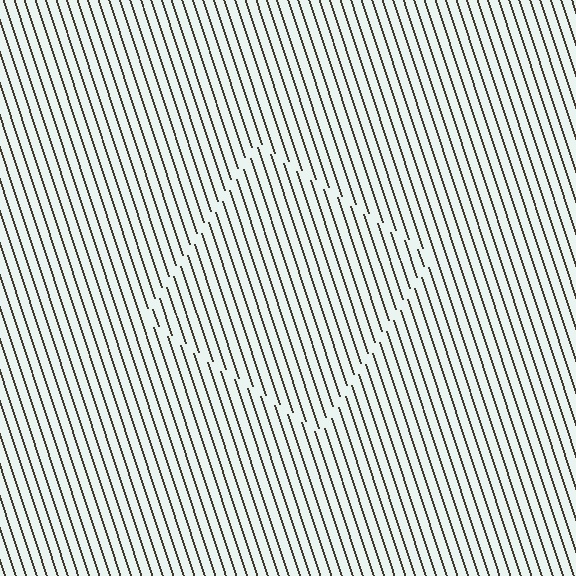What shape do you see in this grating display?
An illusory square. The interior of the shape contains the same grating, shifted by half a period — the contour is defined by the phase discontinuity where line-ends from the inner and outer gratings abut.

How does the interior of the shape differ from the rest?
The interior of the shape contains the same grating, shifted by half a period — the contour is defined by the phase discontinuity where line-ends from the inner and outer gratings abut.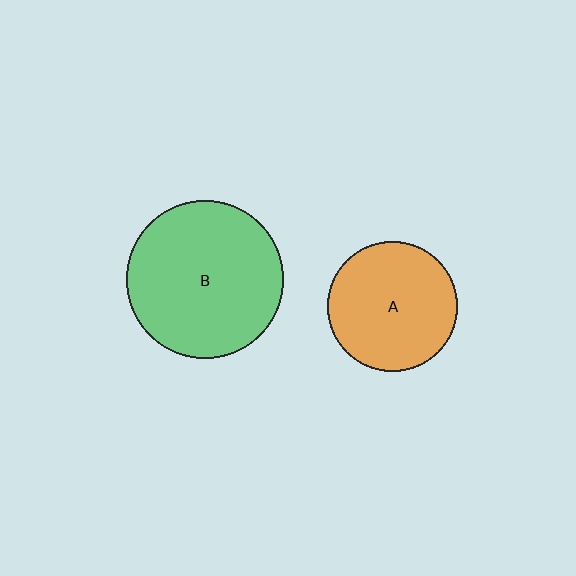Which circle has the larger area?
Circle B (green).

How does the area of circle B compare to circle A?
Approximately 1.5 times.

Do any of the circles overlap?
No, none of the circles overlap.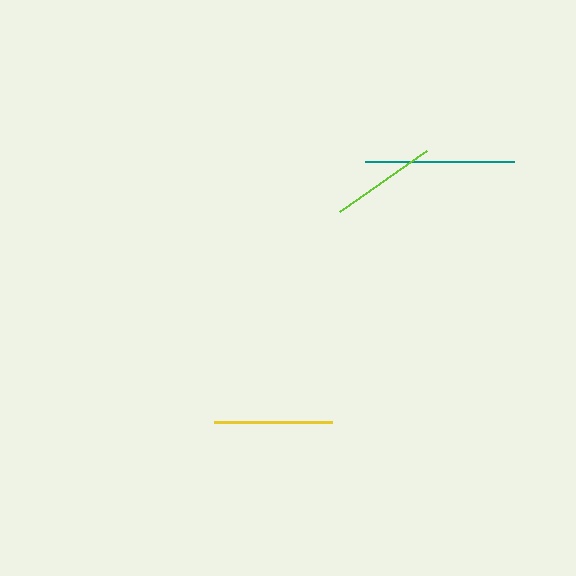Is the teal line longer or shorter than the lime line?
The teal line is longer than the lime line.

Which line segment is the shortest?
The lime line is the shortest at approximately 107 pixels.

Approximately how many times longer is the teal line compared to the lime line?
The teal line is approximately 1.4 times the length of the lime line.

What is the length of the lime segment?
The lime segment is approximately 107 pixels long.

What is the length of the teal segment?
The teal segment is approximately 149 pixels long.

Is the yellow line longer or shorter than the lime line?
The yellow line is longer than the lime line.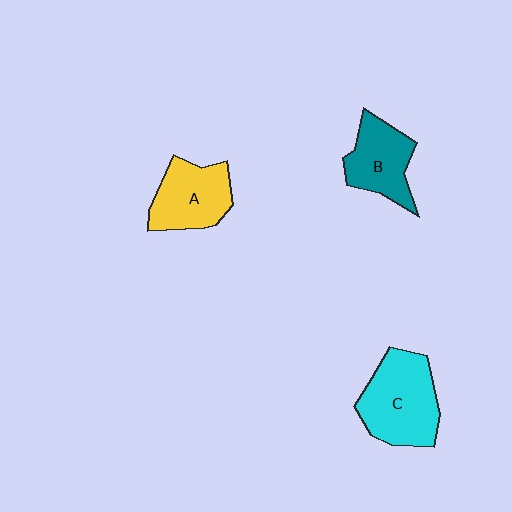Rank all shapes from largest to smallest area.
From largest to smallest: C (cyan), A (yellow), B (teal).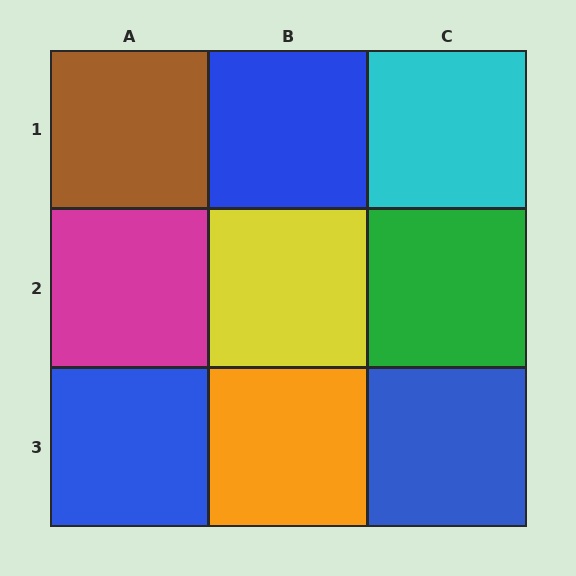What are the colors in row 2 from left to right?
Magenta, yellow, green.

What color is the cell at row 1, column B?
Blue.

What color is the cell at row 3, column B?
Orange.